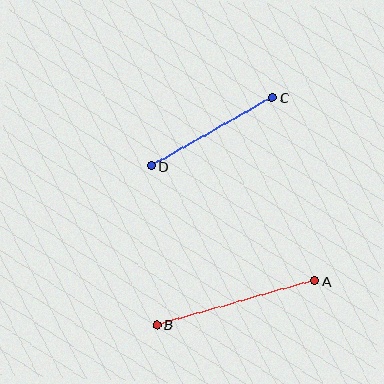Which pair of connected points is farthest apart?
Points A and B are farthest apart.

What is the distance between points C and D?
The distance is approximately 139 pixels.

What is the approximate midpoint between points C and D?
The midpoint is at approximately (212, 132) pixels.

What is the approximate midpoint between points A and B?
The midpoint is at approximately (236, 303) pixels.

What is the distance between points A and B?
The distance is approximately 164 pixels.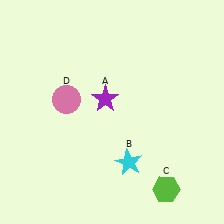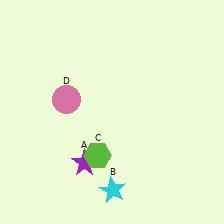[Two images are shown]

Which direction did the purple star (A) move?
The purple star (A) moved down.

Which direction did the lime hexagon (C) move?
The lime hexagon (C) moved left.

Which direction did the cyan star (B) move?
The cyan star (B) moved down.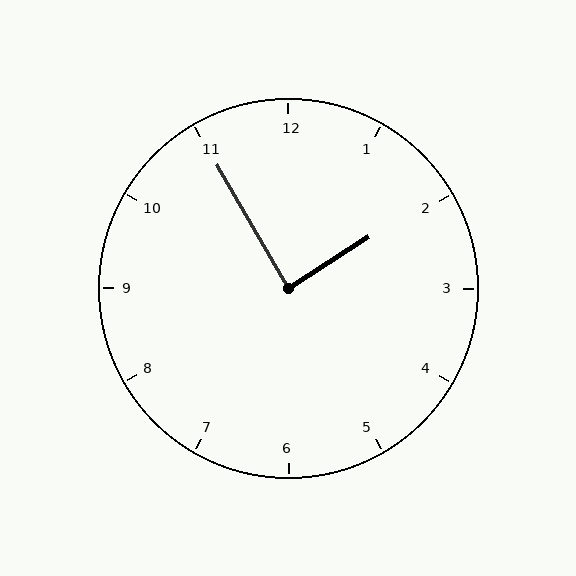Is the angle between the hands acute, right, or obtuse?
It is right.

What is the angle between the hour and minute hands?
Approximately 88 degrees.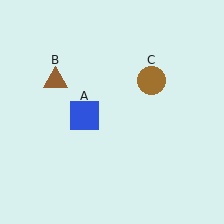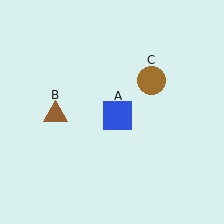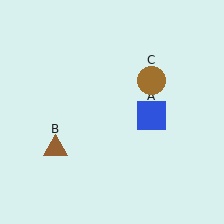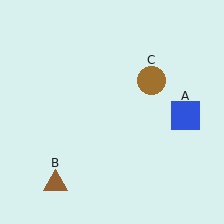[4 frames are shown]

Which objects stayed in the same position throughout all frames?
Brown circle (object C) remained stationary.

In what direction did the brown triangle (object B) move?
The brown triangle (object B) moved down.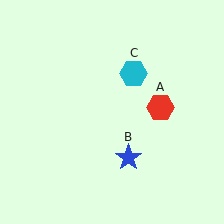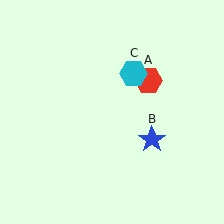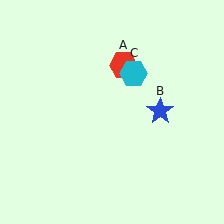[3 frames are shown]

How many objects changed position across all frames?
2 objects changed position: red hexagon (object A), blue star (object B).